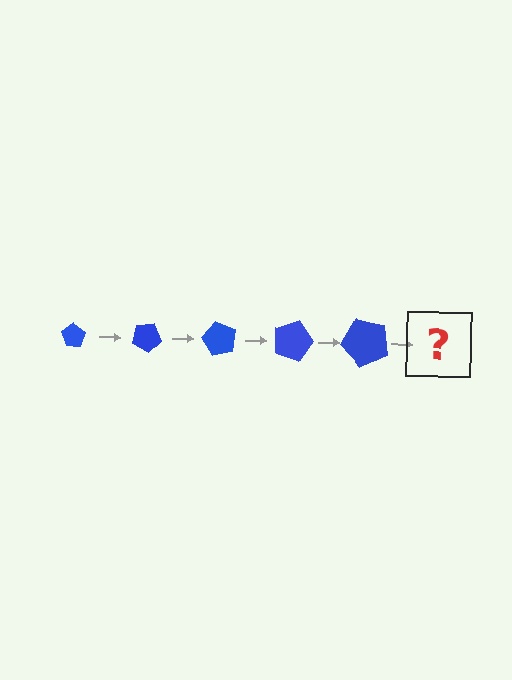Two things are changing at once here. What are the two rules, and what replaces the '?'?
The two rules are that the pentagon grows larger each step and it rotates 30 degrees each step. The '?' should be a pentagon, larger than the previous one and rotated 150 degrees from the start.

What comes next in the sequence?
The next element should be a pentagon, larger than the previous one and rotated 150 degrees from the start.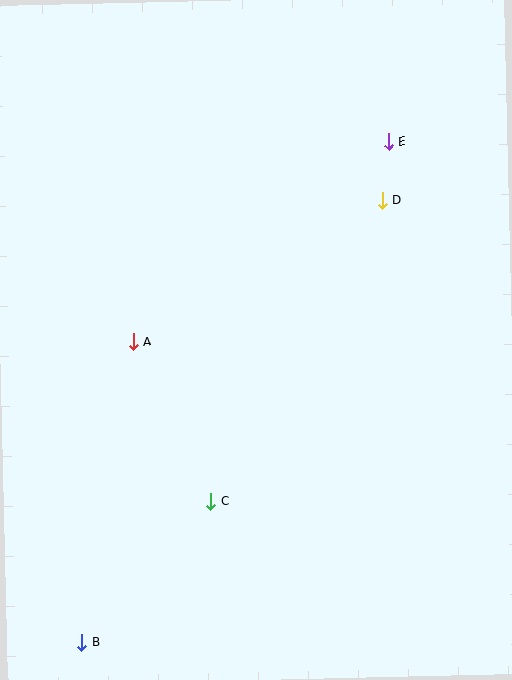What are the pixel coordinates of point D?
Point D is at (382, 200).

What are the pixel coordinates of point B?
Point B is at (82, 643).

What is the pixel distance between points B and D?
The distance between B and D is 534 pixels.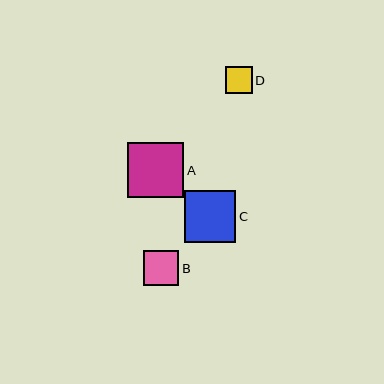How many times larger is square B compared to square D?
Square B is approximately 1.3 times the size of square D.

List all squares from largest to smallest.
From largest to smallest: A, C, B, D.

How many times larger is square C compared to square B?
Square C is approximately 1.5 times the size of square B.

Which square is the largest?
Square A is the largest with a size of approximately 56 pixels.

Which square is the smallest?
Square D is the smallest with a size of approximately 27 pixels.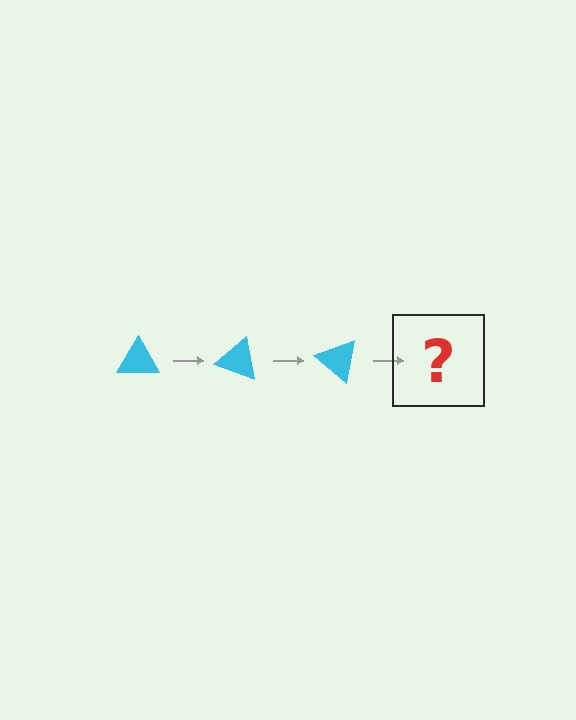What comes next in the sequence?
The next element should be a cyan triangle rotated 60 degrees.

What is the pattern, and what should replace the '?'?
The pattern is that the triangle rotates 20 degrees each step. The '?' should be a cyan triangle rotated 60 degrees.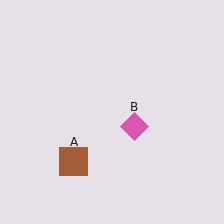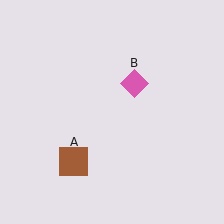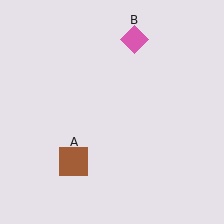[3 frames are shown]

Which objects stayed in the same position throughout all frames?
Brown square (object A) remained stationary.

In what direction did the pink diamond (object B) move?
The pink diamond (object B) moved up.